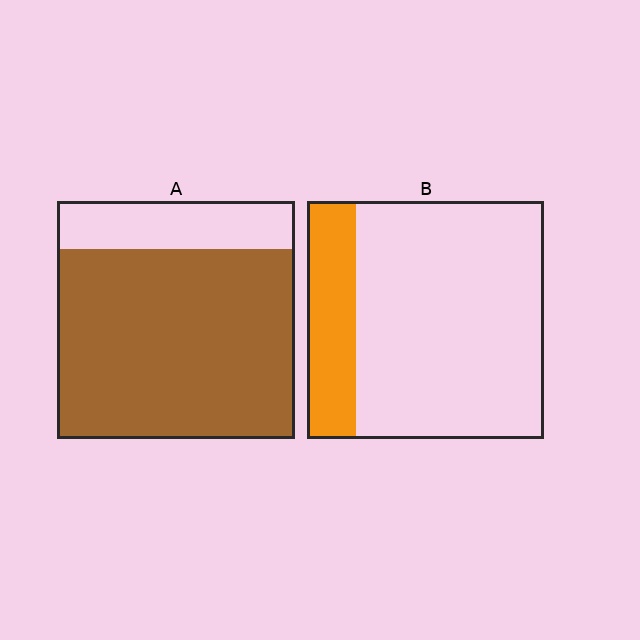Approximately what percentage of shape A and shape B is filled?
A is approximately 80% and B is approximately 20%.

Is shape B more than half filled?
No.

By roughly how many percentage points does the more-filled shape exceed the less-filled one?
By roughly 60 percentage points (A over B).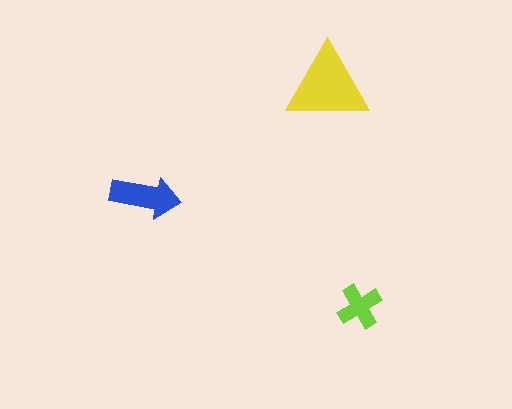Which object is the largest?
The yellow triangle.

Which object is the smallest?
The lime cross.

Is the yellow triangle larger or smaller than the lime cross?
Larger.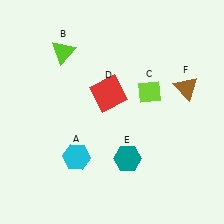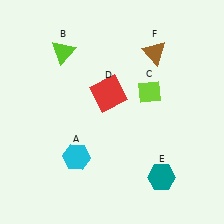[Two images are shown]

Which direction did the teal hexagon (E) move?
The teal hexagon (E) moved right.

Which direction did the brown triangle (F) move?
The brown triangle (F) moved up.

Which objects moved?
The objects that moved are: the teal hexagon (E), the brown triangle (F).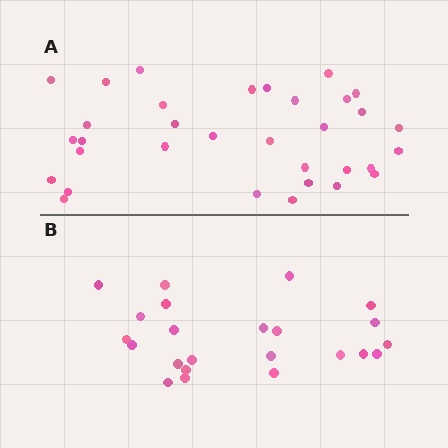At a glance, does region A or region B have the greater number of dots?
Region A (the top region) has more dots.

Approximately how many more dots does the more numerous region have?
Region A has roughly 10 or so more dots than region B.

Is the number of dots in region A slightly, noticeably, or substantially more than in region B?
Region A has noticeably more, but not dramatically so. The ratio is roughly 1.4 to 1.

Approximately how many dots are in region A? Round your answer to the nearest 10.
About 30 dots. (The exact count is 33, which rounds to 30.)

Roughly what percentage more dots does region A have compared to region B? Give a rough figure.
About 45% more.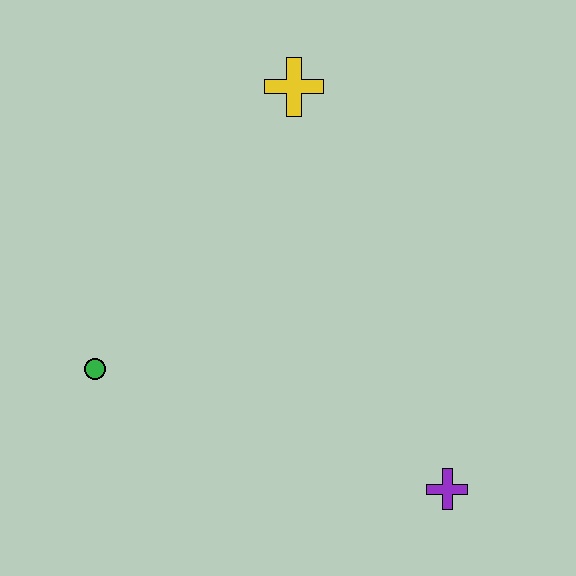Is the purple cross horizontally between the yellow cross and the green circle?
No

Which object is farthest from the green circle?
The purple cross is farthest from the green circle.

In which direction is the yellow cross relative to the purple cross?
The yellow cross is above the purple cross.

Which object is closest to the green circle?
The yellow cross is closest to the green circle.